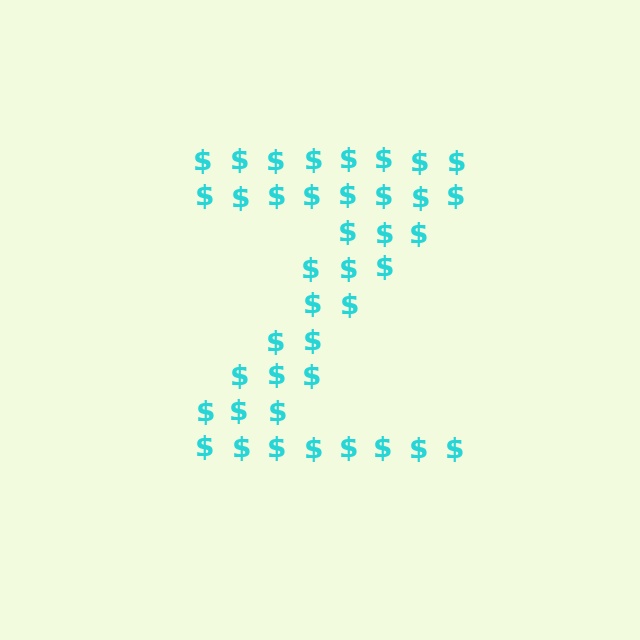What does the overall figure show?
The overall figure shows the letter Z.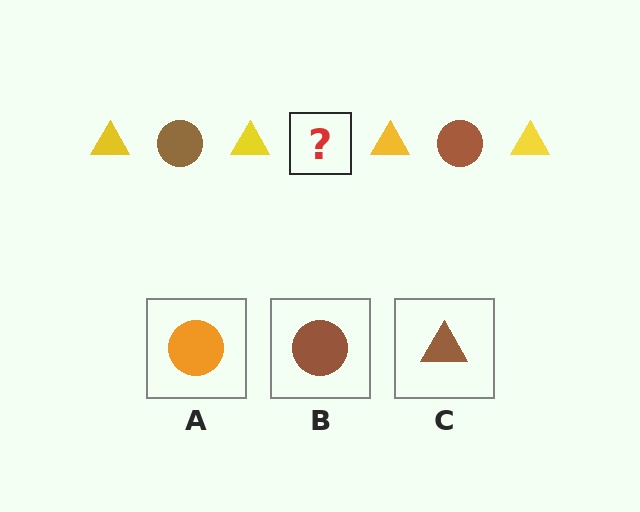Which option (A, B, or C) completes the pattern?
B.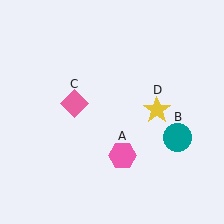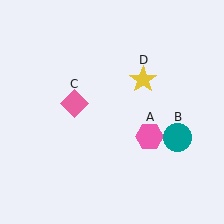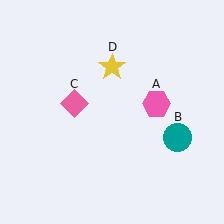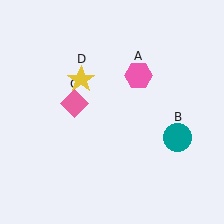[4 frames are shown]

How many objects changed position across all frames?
2 objects changed position: pink hexagon (object A), yellow star (object D).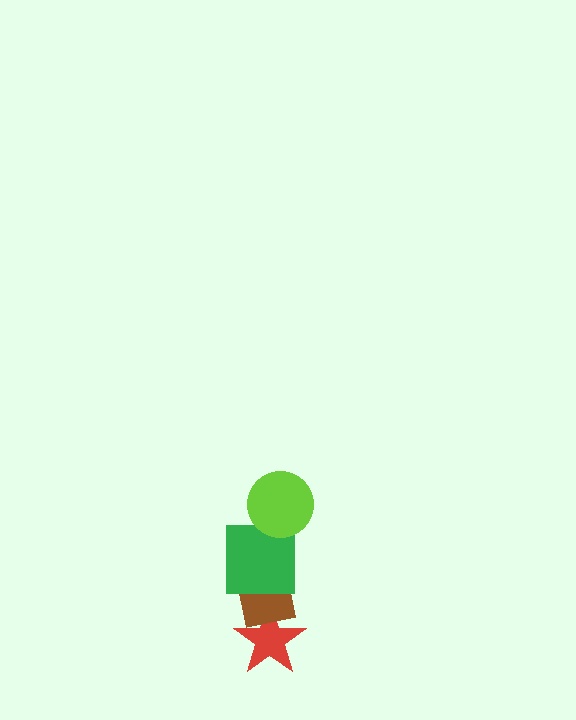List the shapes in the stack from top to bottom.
From top to bottom: the lime circle, the green square, the brown square, the red star.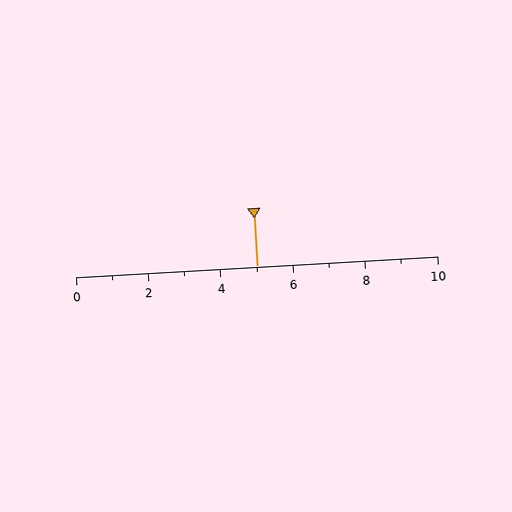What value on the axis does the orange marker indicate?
The marker indicates approximately 5.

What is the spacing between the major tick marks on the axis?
The major ticks are spaced 2 apart.